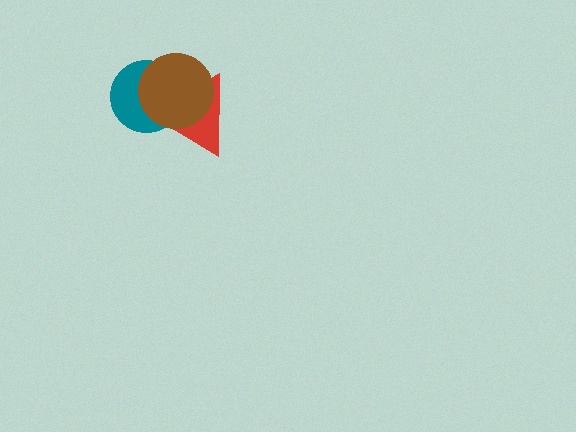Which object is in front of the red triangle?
The brown circle is in front of the red triangle.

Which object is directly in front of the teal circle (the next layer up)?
The red triangle is directly in front of the teal circle.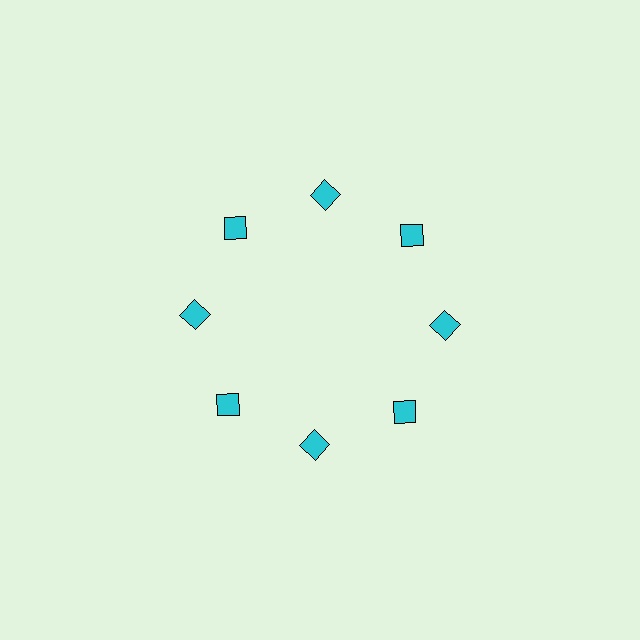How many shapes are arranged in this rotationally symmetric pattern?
There are 8 shapes, arranged in 8 groups of 1.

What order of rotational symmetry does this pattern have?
This pattern has 8-fold rotational symmetry.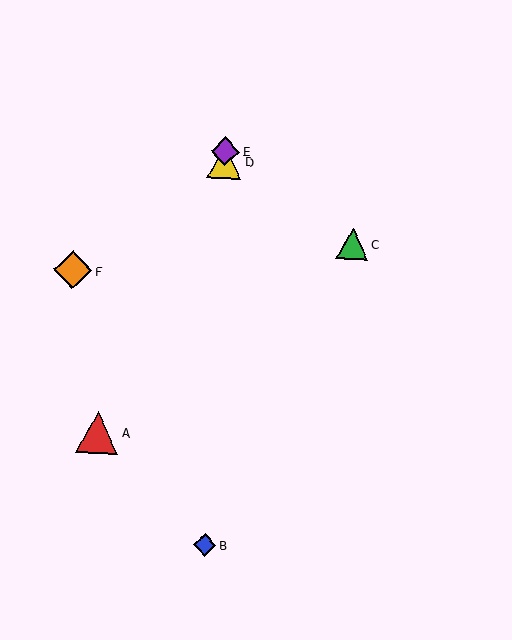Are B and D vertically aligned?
Yes, both are at x≈205.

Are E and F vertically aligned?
No, E is at x≈225 and F is at x≈73.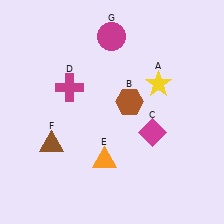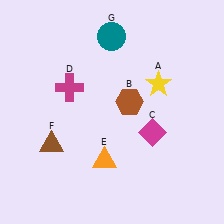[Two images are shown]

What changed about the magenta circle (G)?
In Image 1, G is magenta. In Image 2, it changed to teal.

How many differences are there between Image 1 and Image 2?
There is 1 difference between the two images.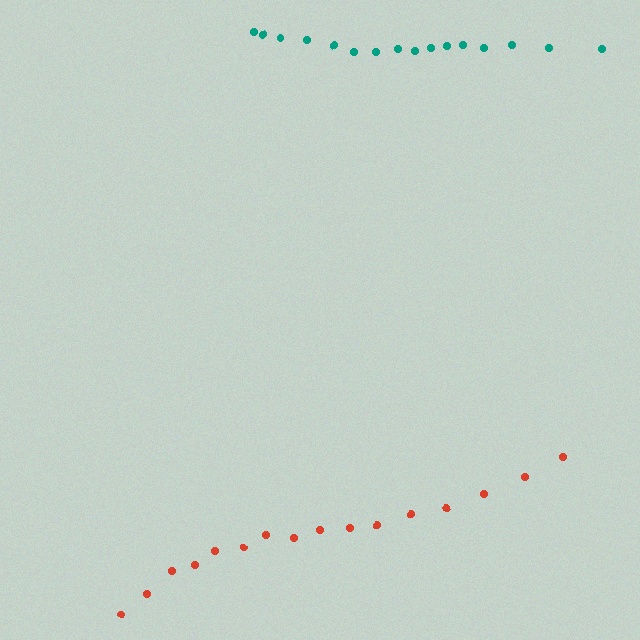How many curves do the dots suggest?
There are 2 distinct paths.